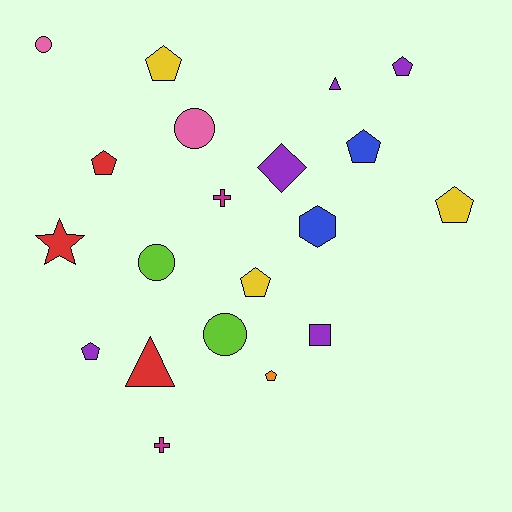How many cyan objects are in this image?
There are no cyan objects.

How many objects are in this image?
There are 20 objects.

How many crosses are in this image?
There are 2 crosses.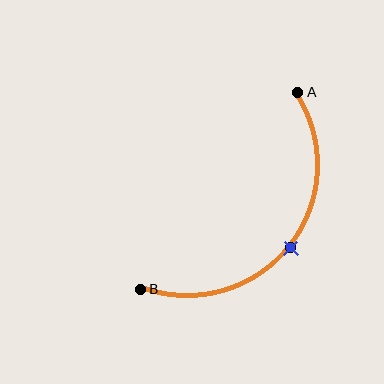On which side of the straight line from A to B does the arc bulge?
The arc bulges below and to the right of the straight line connecting A and B.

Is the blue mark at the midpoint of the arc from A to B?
Yes. The blue mark lies on the arc at equal arc-length from both A and B — it is the arc midpoint.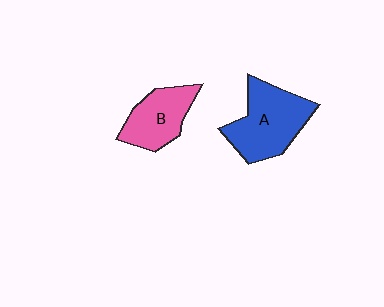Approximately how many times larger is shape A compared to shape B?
Approximately 1.4 times.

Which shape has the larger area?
Shape A (blue).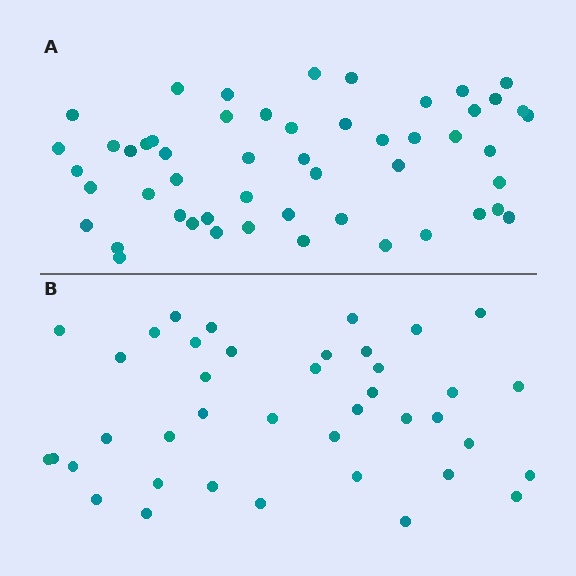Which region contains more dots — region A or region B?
Region A (the top region) has more dots.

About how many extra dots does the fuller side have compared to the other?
Region A has roughly 12 or so more dots than region B.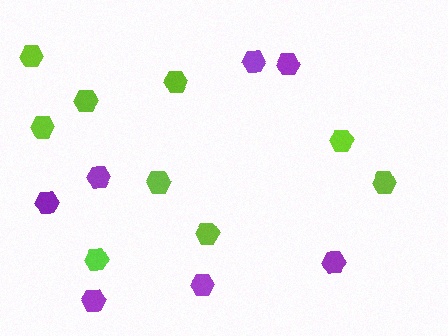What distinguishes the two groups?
There are 2 groups: one group of purple hexagons (7) and one group of lime hexagons (9).